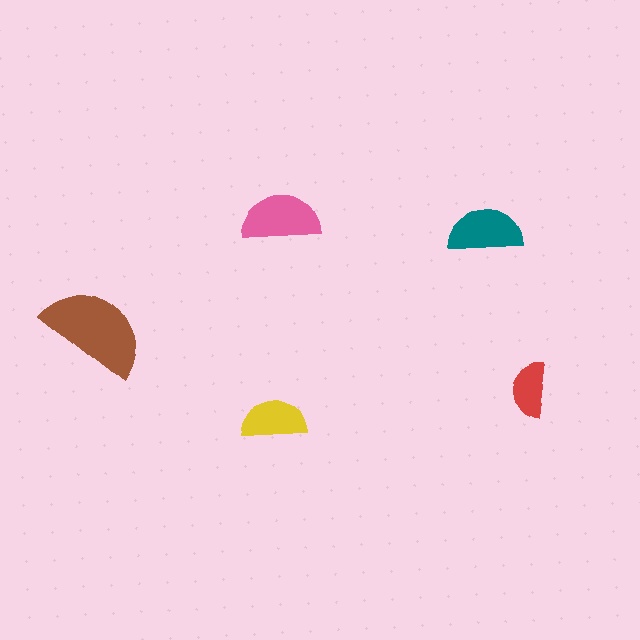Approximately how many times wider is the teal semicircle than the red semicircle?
About 1.5 times wider.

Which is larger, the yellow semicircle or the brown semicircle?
The brown one.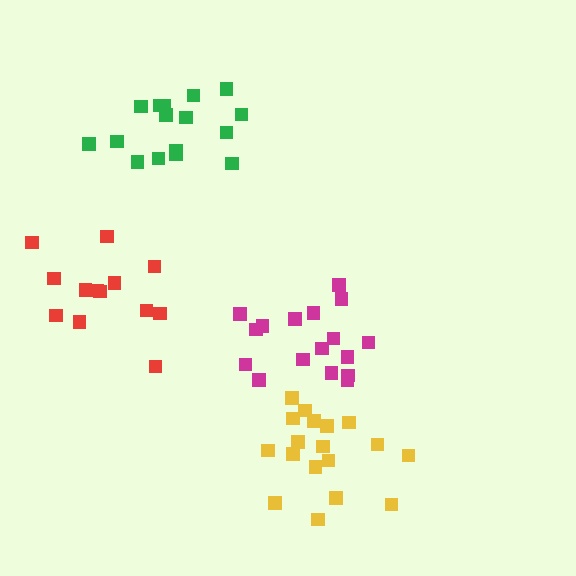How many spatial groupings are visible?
There are 4 spatial groupings.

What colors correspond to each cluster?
The clusters are colored: green, magenta, red, yellow.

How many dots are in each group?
Group 1: 16 dots, Group 2: 17 dots, Group 3: 13 dots, Group 4: 18 dots (64 total).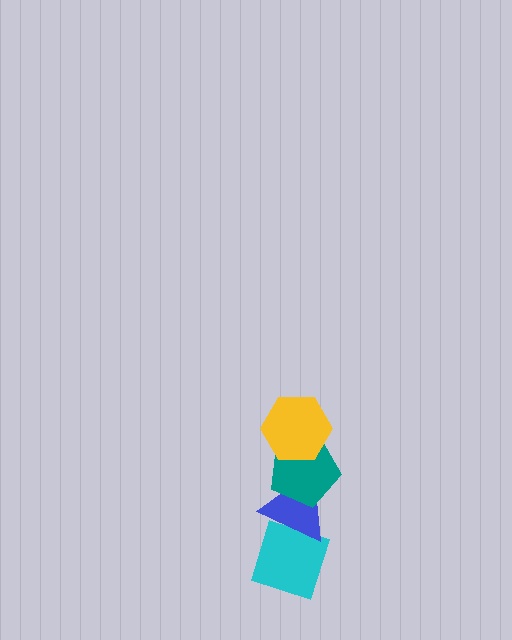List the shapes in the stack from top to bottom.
From top to bottom: the yellow hexagon, the teal pentagon, the blue triangle, the cyan diamond.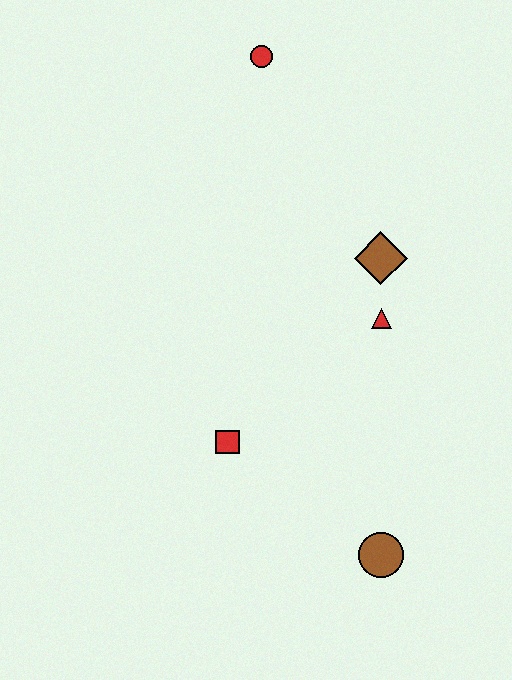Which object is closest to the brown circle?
The red square is closest to the brown circle.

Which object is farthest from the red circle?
The brown circle is farthest from the red circle.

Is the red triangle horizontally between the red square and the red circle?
No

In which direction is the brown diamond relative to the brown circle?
The brown diamond is above the brown circle.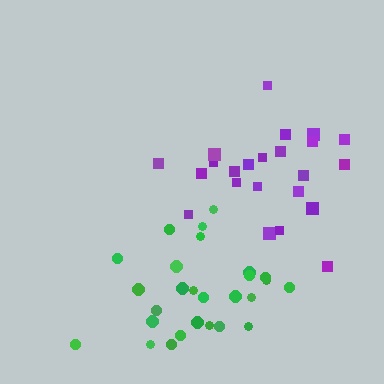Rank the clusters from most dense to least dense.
green, purple.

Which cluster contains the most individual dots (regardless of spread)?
Green (27).